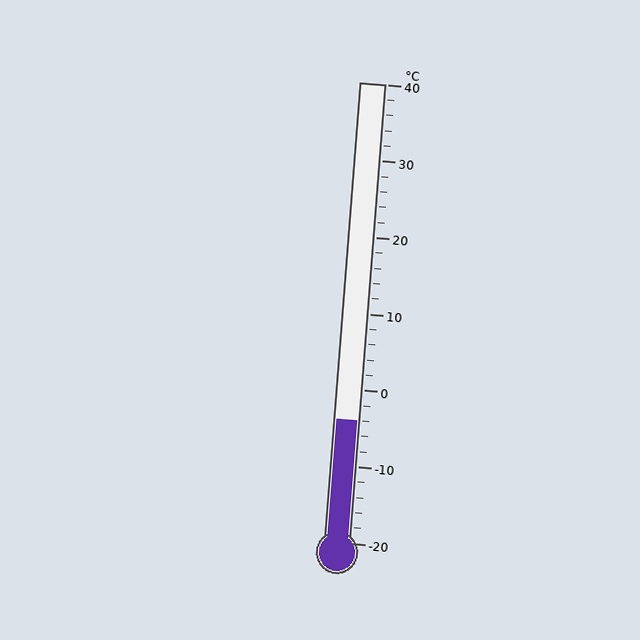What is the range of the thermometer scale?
The thermometer scale ranges from -20°C to 40°C.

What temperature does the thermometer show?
The thermometer shows approximately -4°C.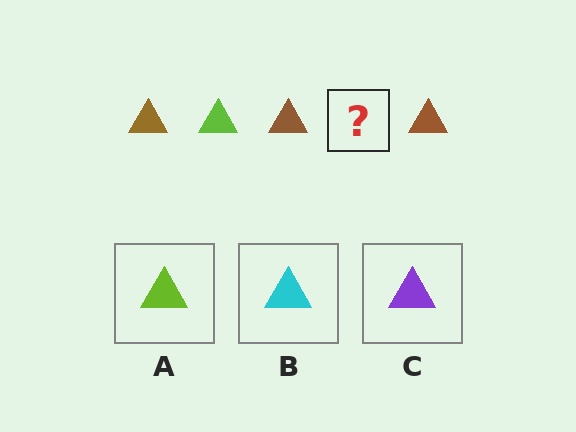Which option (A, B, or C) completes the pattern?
A.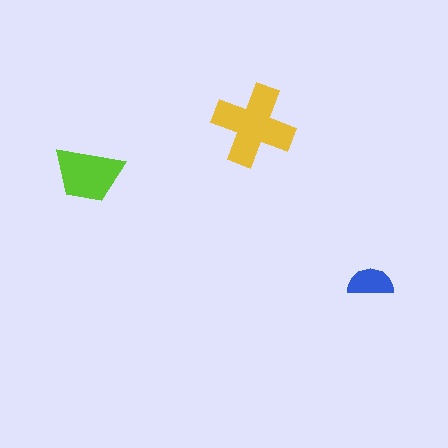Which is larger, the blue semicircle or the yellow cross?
The yellow cross.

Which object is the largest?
The yellow cross.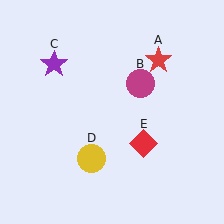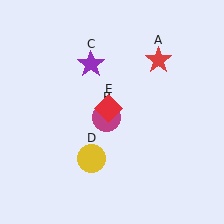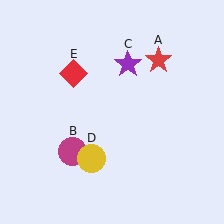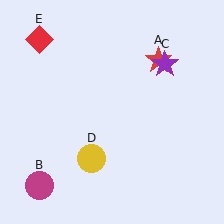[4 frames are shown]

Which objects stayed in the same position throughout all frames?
Red star (object A) and yellow circle (object D) remained stationary.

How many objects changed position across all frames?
3 objects changed position: magenta circle (object B), purple star (object C), red diamond (object E).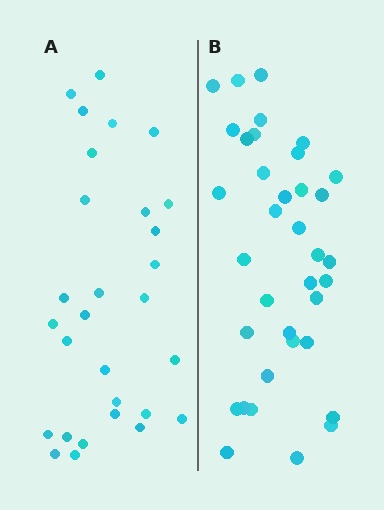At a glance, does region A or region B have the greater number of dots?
Region B (the right region) has more dots.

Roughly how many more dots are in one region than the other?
Region B has roughly 8 or so more dots than region A.